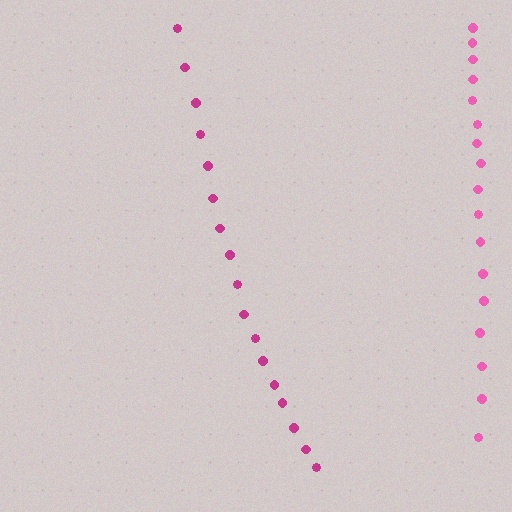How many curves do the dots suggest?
There are 2 distinct paths.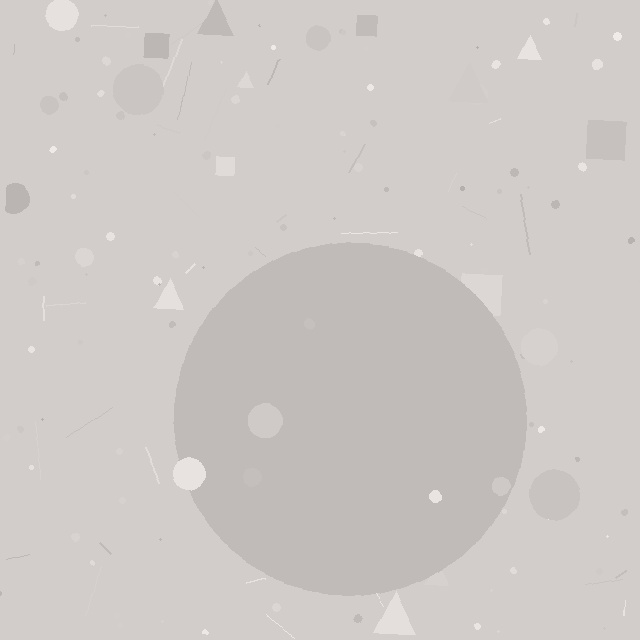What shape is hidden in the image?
A circle is hidden in the image.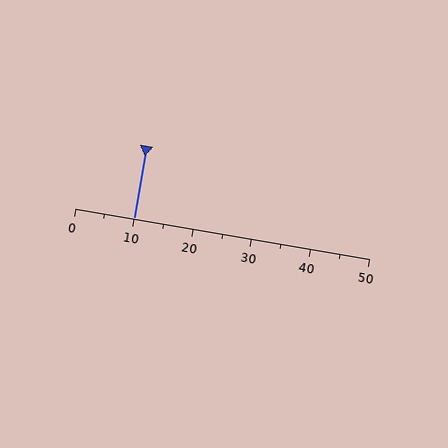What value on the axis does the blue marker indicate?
The marker indicates approximately 10.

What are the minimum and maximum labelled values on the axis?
The axis runs from 0 to 50.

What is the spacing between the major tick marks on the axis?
The major ticks are spaced 10 apart.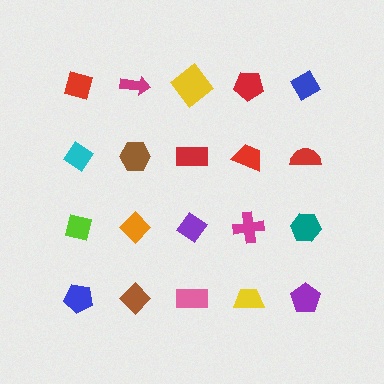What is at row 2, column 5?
A red semicircle.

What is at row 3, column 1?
A lime square.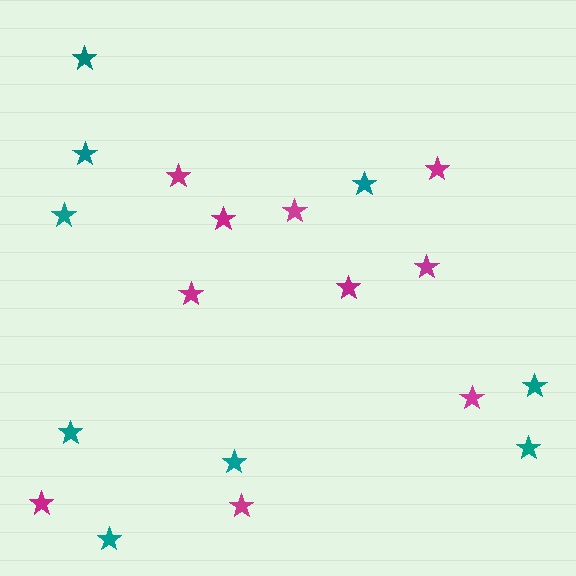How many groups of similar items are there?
There are 2 groups: one group of teal stars (9) and one group of magenta stars (10).